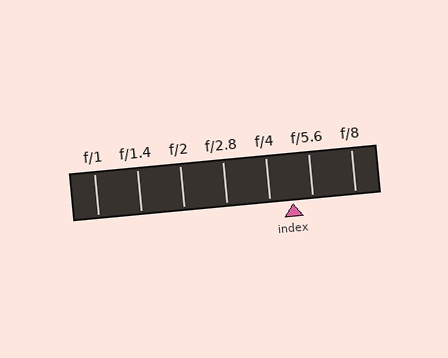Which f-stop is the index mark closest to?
The index mark is closest to f/5.6.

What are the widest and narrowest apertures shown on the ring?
The widest aperture shown is f/1 and the narrowest is f/8.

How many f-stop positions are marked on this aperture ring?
There are 7 f-stop positions marked.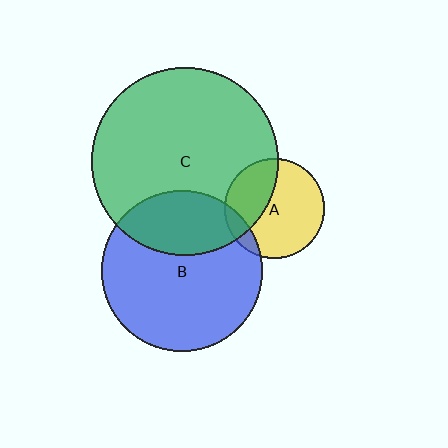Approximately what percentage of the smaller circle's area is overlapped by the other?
Approximately 30%.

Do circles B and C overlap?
Yes.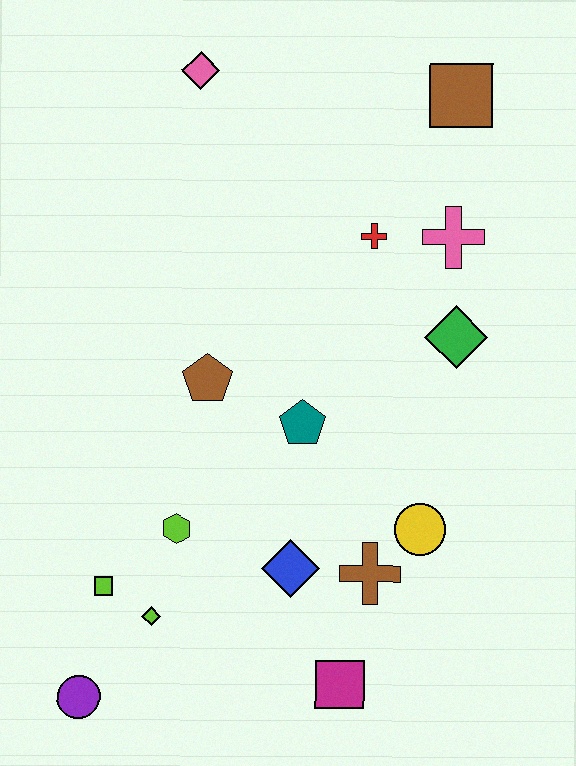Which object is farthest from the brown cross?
The pink diamond is farthest from the brown cross.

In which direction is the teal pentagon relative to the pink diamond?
The teal pentagon is below the pink diamond.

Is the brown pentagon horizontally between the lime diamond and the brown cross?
Yes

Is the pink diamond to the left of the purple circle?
No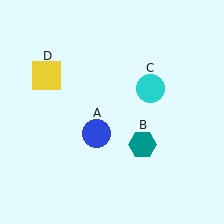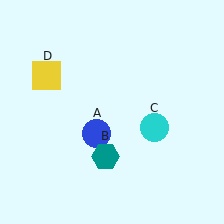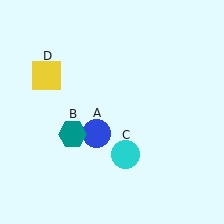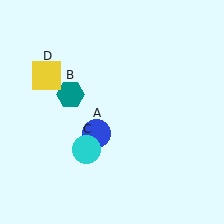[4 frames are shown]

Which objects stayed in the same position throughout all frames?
Blue circle (object A) and yellow square (object D) remained stationary.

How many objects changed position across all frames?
2 objects changed position: teal hexagon (object B), cyan circle (object C).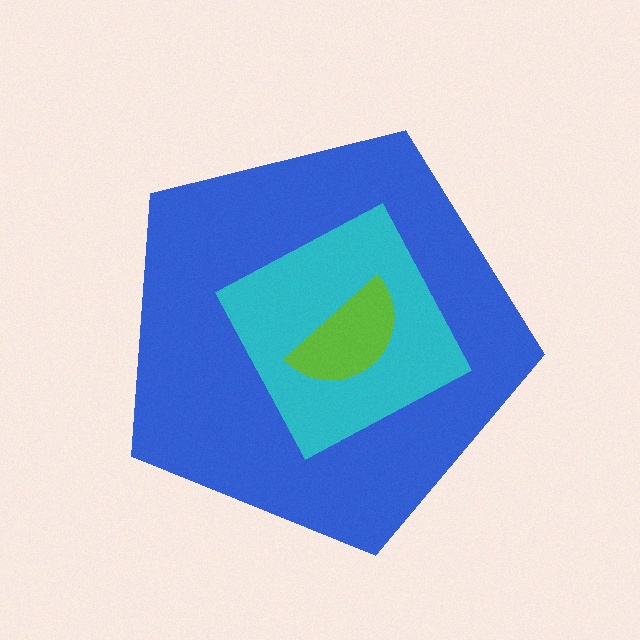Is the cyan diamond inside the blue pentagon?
Yes.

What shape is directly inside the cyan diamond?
The lime semicircle.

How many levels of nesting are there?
3.